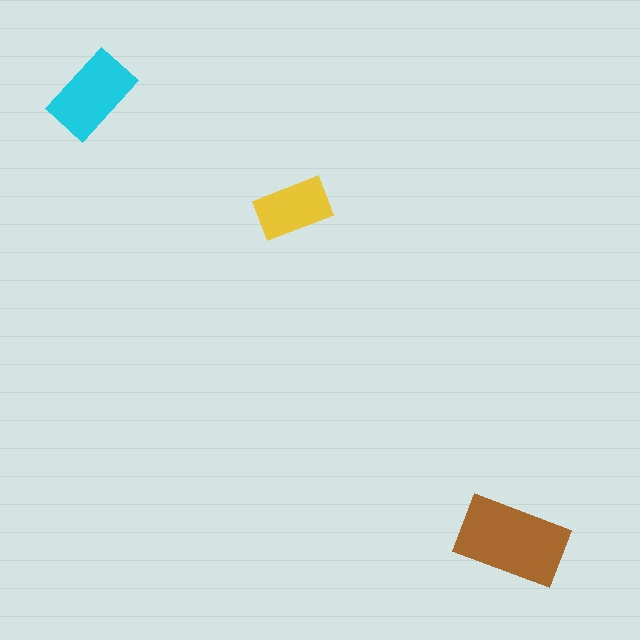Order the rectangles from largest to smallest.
the brown one, the cyan one, the yellow one.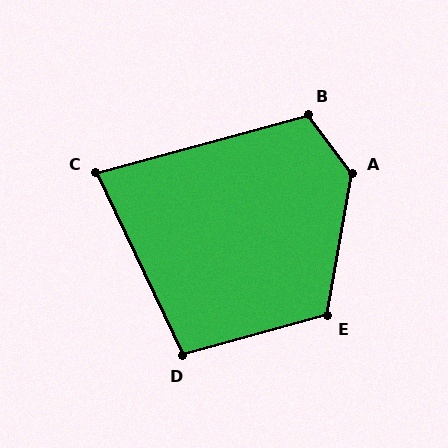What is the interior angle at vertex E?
Approximately 116 degrees (obtuse).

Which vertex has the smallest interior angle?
C, at approximately 80 degrees.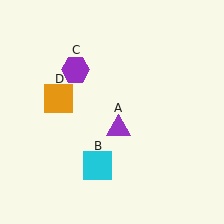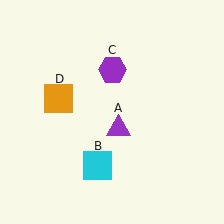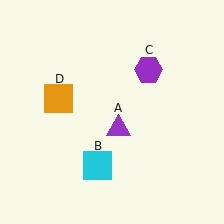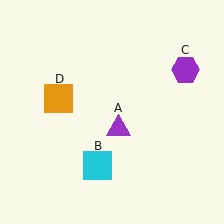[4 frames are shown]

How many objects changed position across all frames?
1 object changed position: purple hexagon (object C).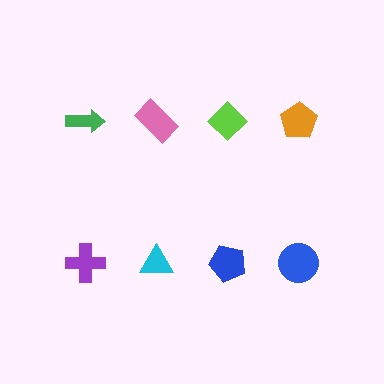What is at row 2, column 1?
A purple cross.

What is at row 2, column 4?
A blue circle.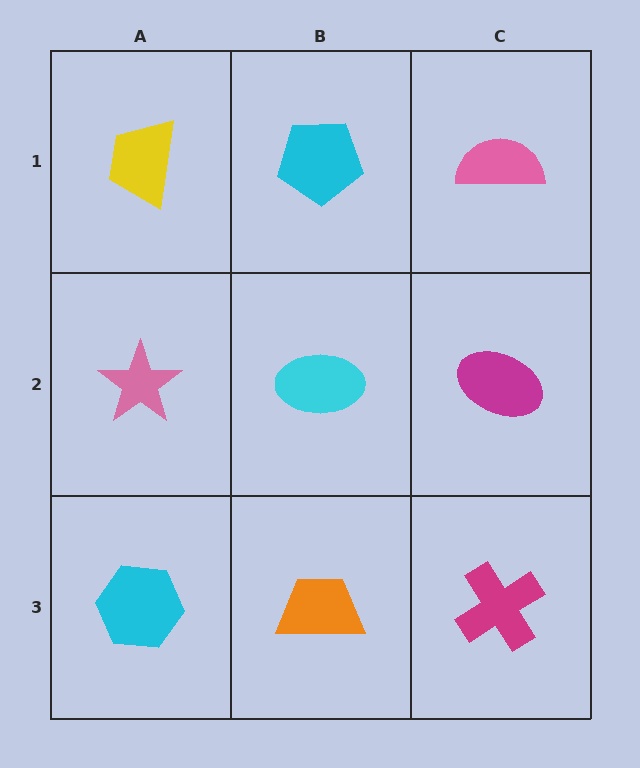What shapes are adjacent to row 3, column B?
A cyan ellipse (row 2, column B), a cyan hexagon (row 3, column A), a magenta cross (row 3, column C).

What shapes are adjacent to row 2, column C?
A pink semicircle (row 1, column C), a magenta cross (row 3, column C), a cyan ellipse (row 2, column B).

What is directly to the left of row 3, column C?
An orange trapezoid.